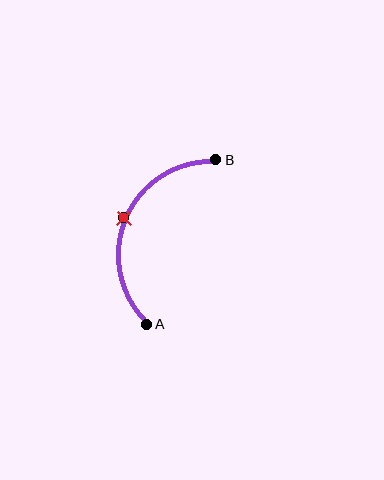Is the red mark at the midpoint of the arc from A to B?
Yes. The red mark lies on the arc at equal arc-length from both A and B — it is the arc midpoint.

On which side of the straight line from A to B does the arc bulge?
The arc bulges to the left of the straight line connecting A and B.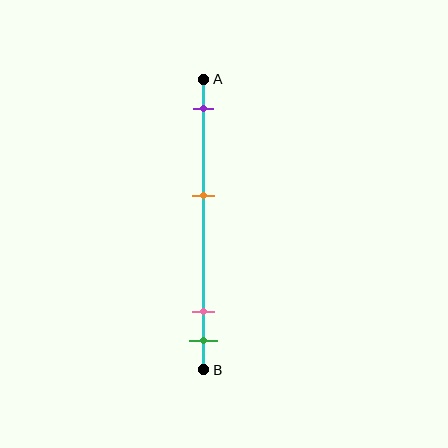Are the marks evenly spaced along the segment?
No, the marks are not evenly spaced.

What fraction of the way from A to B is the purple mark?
The purple mark is approximately 10% (0.1) of the way from A to B.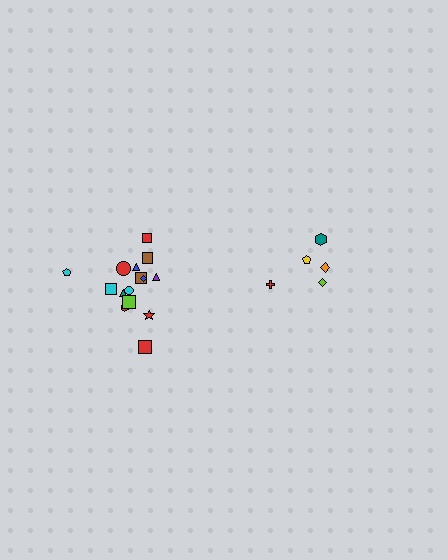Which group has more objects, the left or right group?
The left group.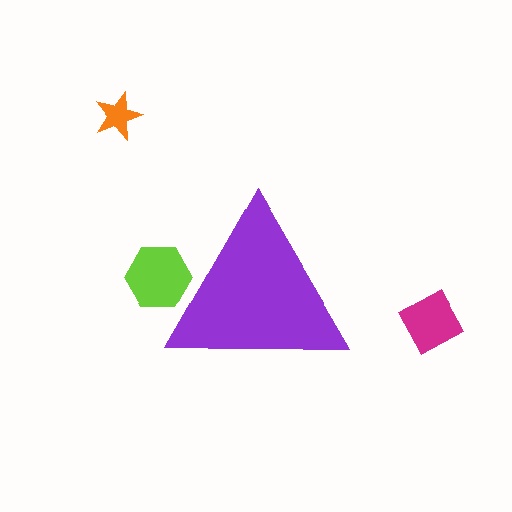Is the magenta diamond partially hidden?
No, the magenta diamond is fully visible.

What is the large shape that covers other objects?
A purple triangle.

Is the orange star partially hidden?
No, the orange star is fully visible.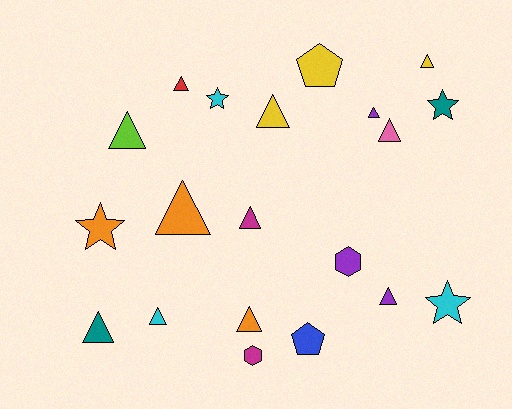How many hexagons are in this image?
There are 2 hexagons.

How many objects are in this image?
There are 20 objects.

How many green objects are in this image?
There are no green objects.